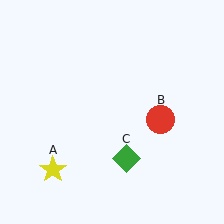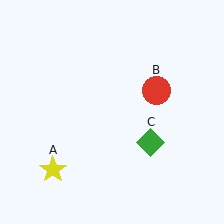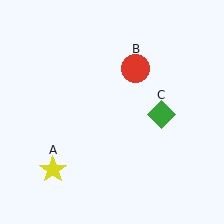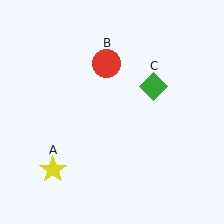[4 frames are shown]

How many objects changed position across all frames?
2 objects changed position: red circle (object B), green diamond (object C).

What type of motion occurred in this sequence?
The red circle (object B), green diamond (object C) rotated counterclockwise around the center of the scene.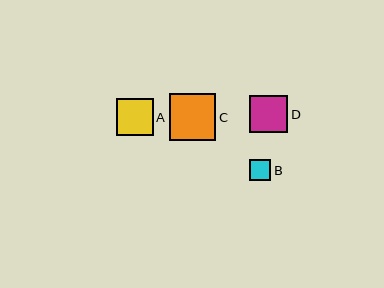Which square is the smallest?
Square B is the smallest with a size of approximately 21 pixels.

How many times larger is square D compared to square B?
Square D is approximately 1.8 times the size of square B.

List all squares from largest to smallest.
From largest to smallest: C, D, A, B.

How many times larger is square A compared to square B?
Square A is approximately 1.8 times the size of square B.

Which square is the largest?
Square C is the largest with a size of approximately 46 pixels.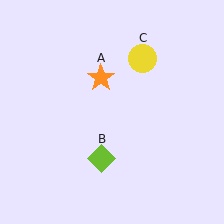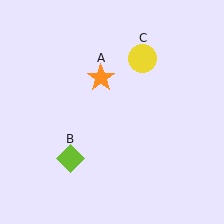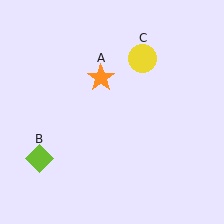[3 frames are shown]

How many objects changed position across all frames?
1 object changed position: lime diamond (object B).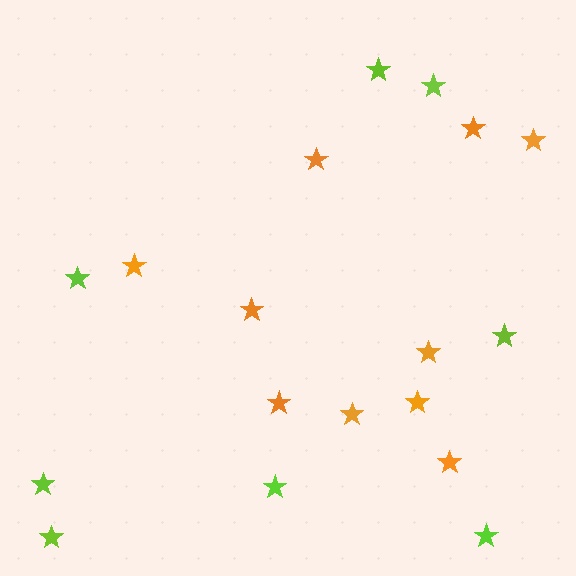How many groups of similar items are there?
There are 2 groups: one group of orange stars (10) and one group of lime stars (8).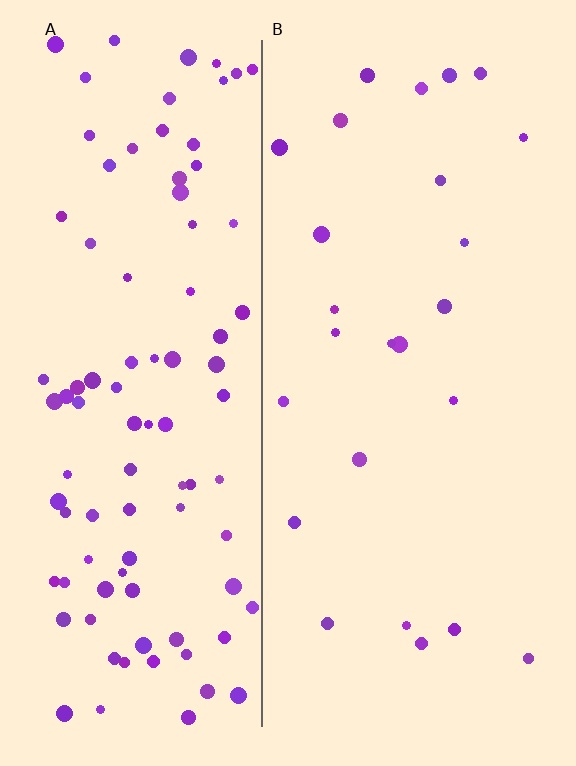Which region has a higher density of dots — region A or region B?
A (the left).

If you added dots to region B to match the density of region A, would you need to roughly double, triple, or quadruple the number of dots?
Approximately quadruple.